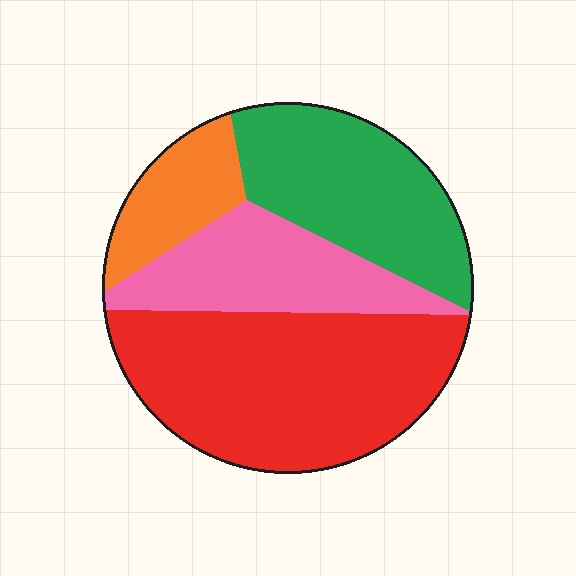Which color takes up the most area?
Red, at roughly 40%.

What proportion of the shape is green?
Green takes up between a sixth and a third of the shape.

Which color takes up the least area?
Orange, at roughly 10%.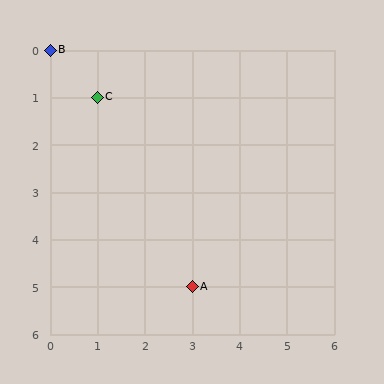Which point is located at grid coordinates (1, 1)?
Point C is at (1, 1).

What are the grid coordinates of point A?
Point A is at grid coordinates (3, 5).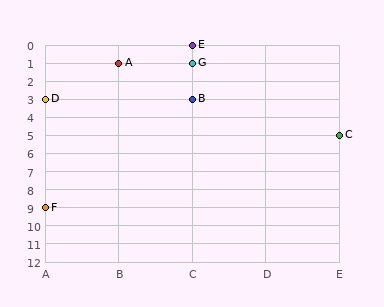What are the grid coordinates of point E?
Point E is at grid coordinates (C, 0).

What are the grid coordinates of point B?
Point B is at grid coordinates (C, 3).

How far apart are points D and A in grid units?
Points D and A are 1 column and 2 rows apart (about 2.2 grid units diagonally).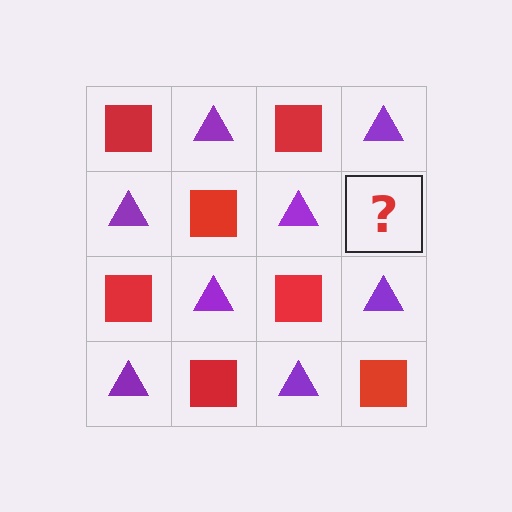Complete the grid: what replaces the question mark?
The question mark should be replaced with a red square.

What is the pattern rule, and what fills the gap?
The rule is that it alternates red square and purple triangle in a checkerboard pattern. The gap should be filled with a red square.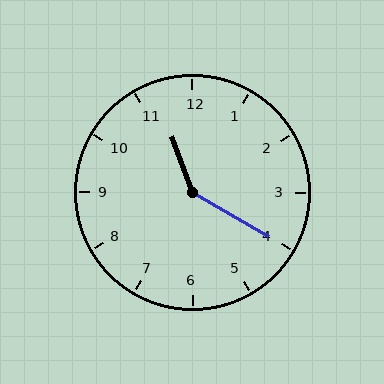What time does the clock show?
11:20.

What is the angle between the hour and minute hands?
Approximately 140 degrees.